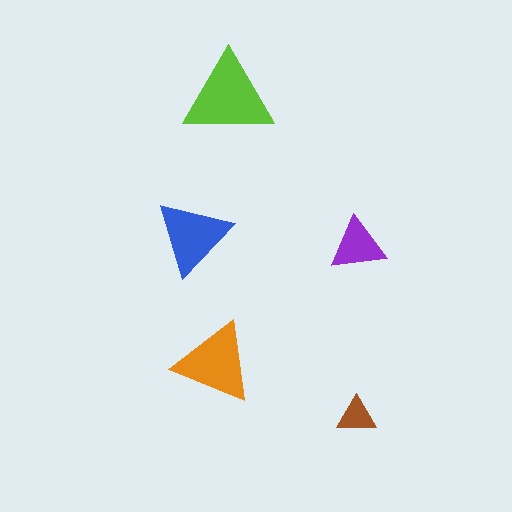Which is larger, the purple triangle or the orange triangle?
The orange one.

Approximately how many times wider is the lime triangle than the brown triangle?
About 2.5 times wider.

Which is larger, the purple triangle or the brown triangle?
The purple one.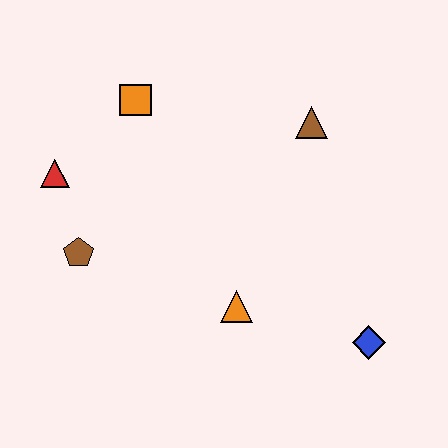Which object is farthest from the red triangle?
The blue diamond is farthest from the red triangle.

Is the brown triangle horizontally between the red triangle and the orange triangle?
No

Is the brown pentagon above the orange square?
No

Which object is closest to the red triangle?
The brown pentagon is closest to the red triangle.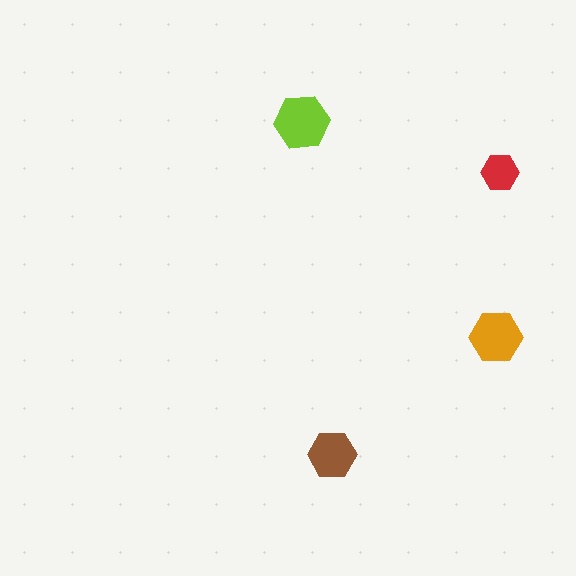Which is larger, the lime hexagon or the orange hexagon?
The lime one.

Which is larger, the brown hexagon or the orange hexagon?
The orange one.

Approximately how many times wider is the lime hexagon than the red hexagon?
About 1.5 times wider.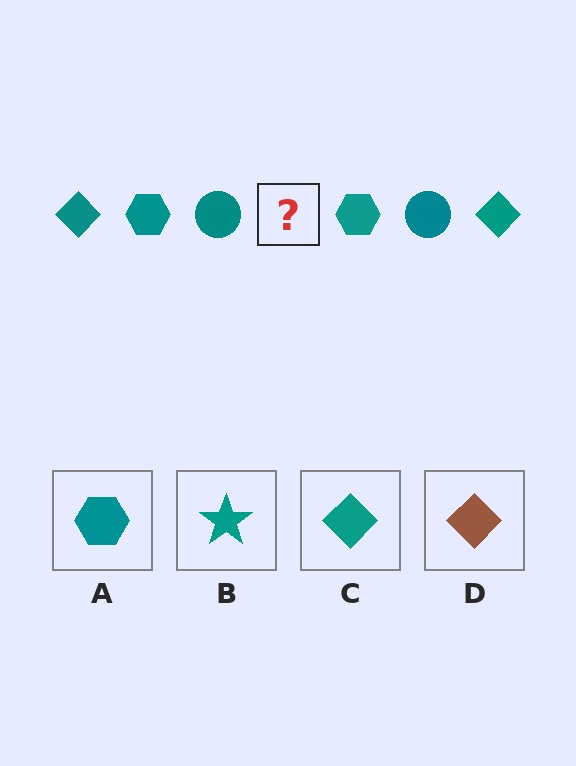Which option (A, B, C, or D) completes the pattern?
C.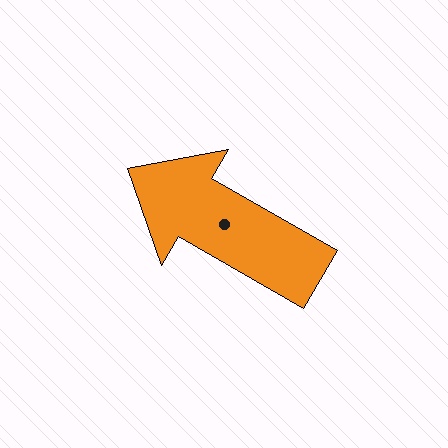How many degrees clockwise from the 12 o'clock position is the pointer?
Approximately 300 degrees.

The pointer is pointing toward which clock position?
Roughly 10 o'clock.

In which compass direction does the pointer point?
Northwest.